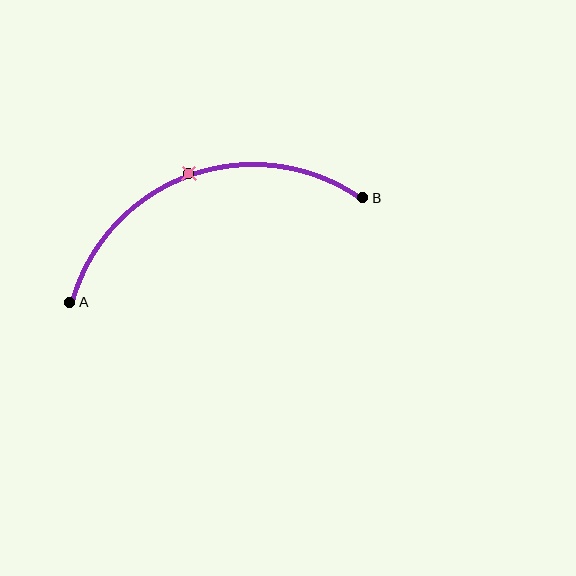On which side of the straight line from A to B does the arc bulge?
The arc bulges above the straight line connecting A and B.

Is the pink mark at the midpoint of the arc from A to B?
Yes. The pink mark lies on the arc at equal arc-length from both A and B — it is the arc midpoint.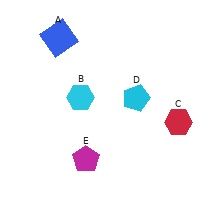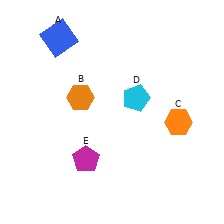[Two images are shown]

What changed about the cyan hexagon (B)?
In Image 1, B is cyan. In Image 2, it changed to orange.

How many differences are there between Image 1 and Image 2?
There are 2 differences between the two images.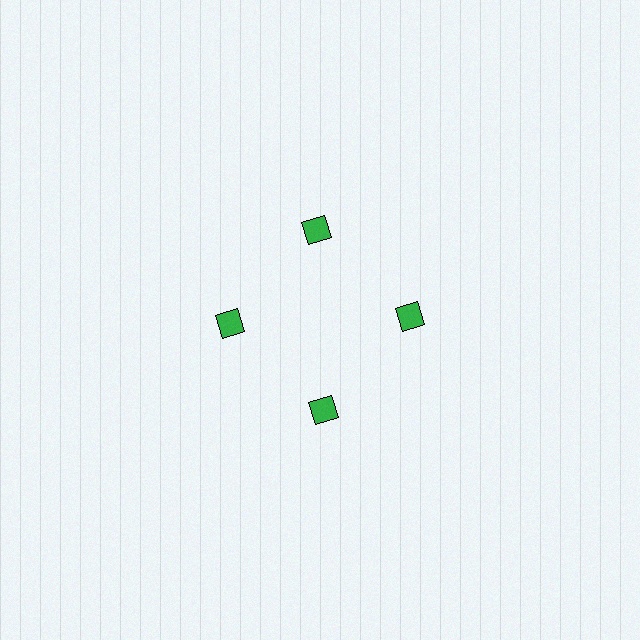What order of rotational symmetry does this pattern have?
This pattern has 4-fold rotational symmetry.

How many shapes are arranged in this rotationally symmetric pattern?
There are 4 shapes, arranged in 4 groups of 1.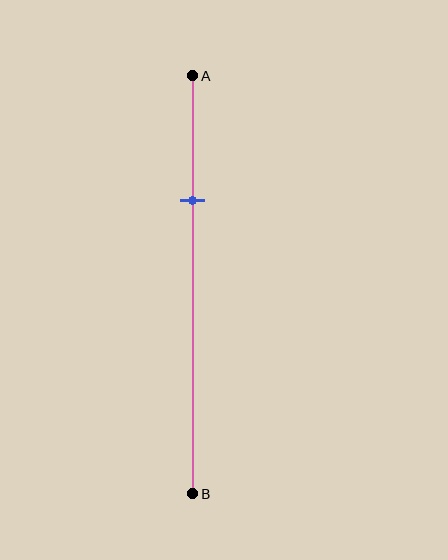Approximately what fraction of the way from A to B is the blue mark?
The blue mark is approximately 30% of the way from A to B.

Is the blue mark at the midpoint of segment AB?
No, the mark is at about 30% from A, not at the 50% midpoint.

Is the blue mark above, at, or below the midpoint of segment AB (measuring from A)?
The blue mark is above the midpoint of segment AB.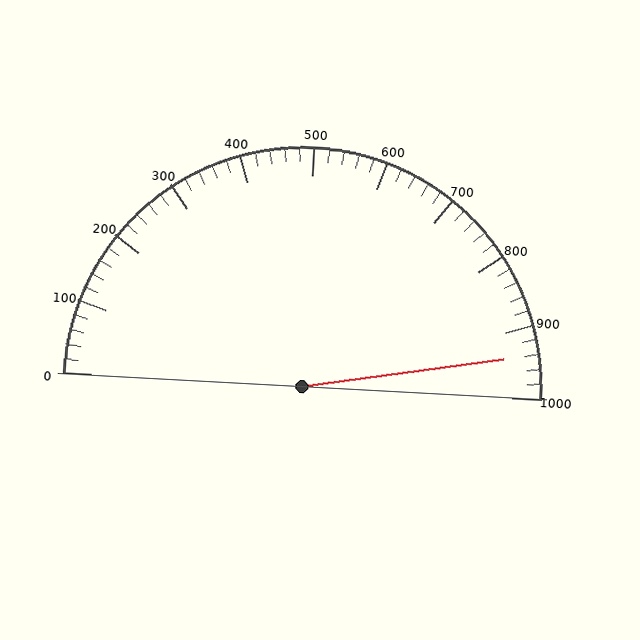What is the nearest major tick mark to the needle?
The nearest major tick mark is 900.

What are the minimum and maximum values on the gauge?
The gauge ranges from 0 to 1000.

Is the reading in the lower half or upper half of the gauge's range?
The reading is in the upper half of the range (0 to 1000).